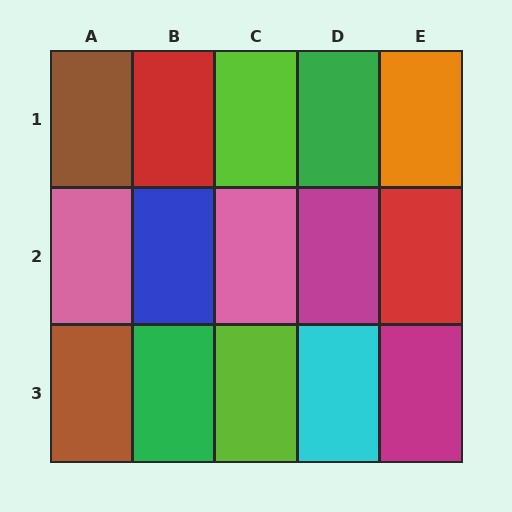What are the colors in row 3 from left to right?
Brown, green, lime, cyan, magenta.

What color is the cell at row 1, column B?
Red.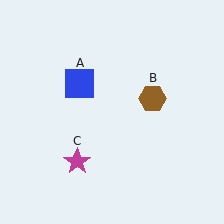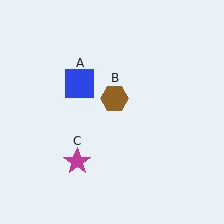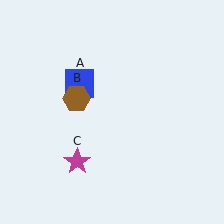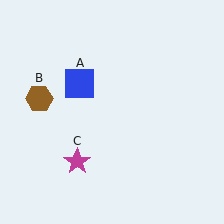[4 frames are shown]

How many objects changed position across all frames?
1 object changed position: brown hexagon (object B).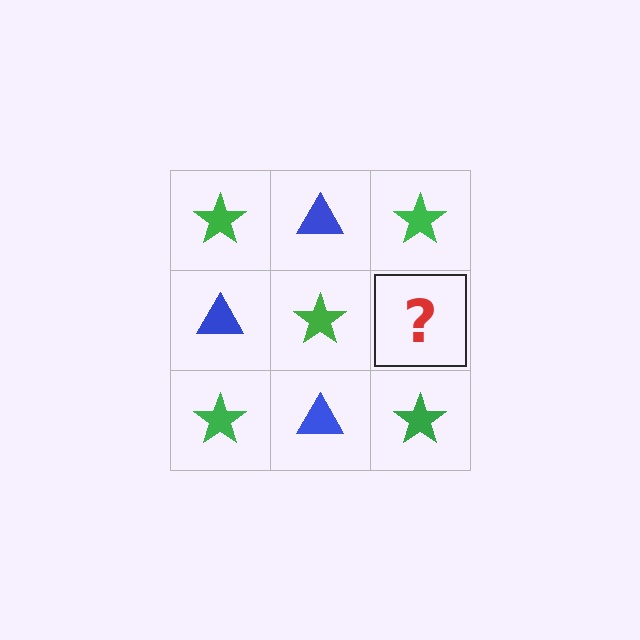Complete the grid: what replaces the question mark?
The question mark should be replaced with a blue triangle.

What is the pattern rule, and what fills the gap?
The rule is that it alternates green star and blue triangle in a checkerboard pattern. The gap should be filled with a blue triangle.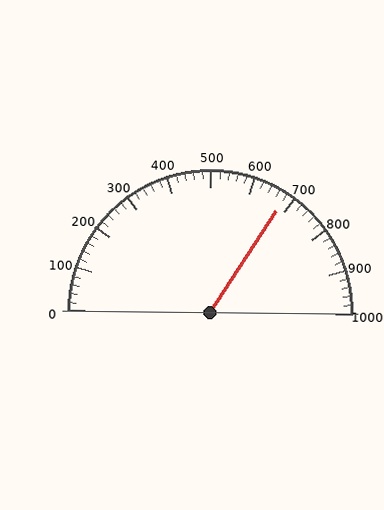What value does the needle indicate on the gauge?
The needle indicates approximately 680.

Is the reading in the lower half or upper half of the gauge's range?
The reading is in the upper half of the range (0 to 1000).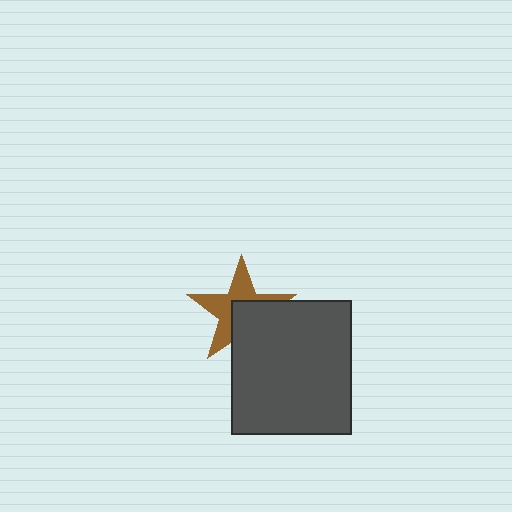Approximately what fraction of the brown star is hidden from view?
Roughly 45% of the brown star is hidden behind the dark gray rectangle.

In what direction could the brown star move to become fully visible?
The brown star could move toward the upper-left. That would shift it out from behind the dark gray rectangle entirely.